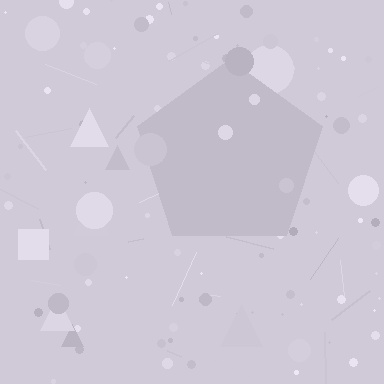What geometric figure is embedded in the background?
A pentagon is embedded in the background.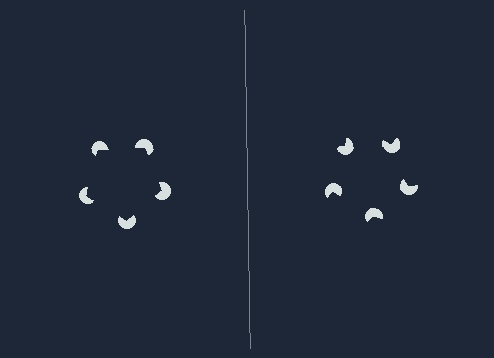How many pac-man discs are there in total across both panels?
10 — 5 on each side.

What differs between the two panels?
The pac-man discs are positioned identically on both sides; only the wedge orientations differ. On the left they align to a pentagon; on the right they are misaligned.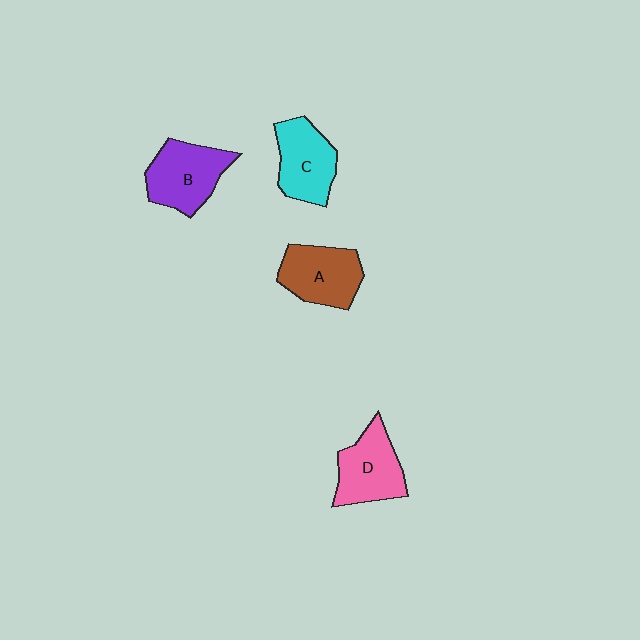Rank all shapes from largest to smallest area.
From largest to smallest: B (purple), A (brown), D (pink), C (cyan).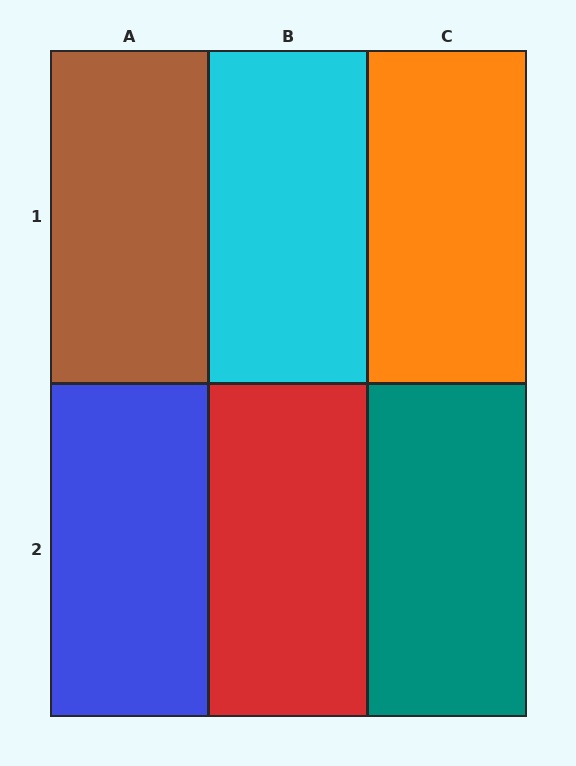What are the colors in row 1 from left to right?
Brown, cyan, orange.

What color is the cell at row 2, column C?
Teal.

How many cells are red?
1 cell is red.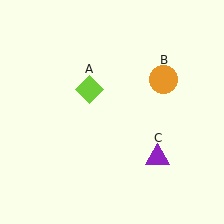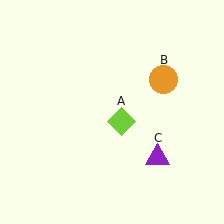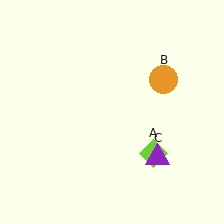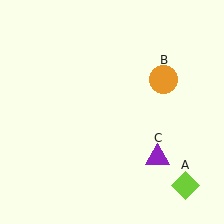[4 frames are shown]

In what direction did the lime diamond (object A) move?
The lime diamond (object A) moved down and to the right.